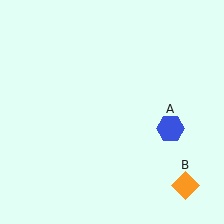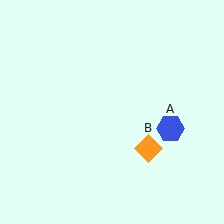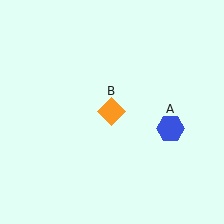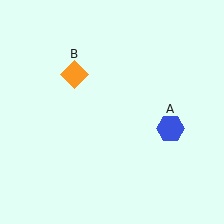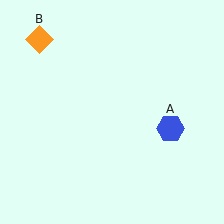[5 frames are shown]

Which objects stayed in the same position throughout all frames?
Blue hexagon (object A) remained stationary.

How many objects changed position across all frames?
1 object changed position: orange diamond (object B).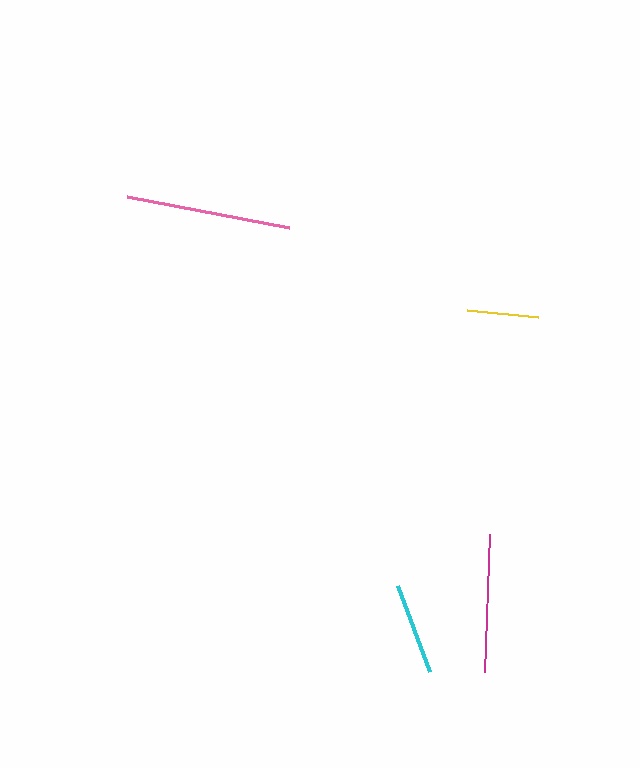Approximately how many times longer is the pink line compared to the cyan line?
The pink line is approximately 1.8 times the length of the cyan line.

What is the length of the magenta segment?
The magenta segment is approximately 138 pixels long.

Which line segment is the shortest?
The yellow line is the shortest at approximately 71 pixels.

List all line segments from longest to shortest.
From longest to shortest: pink, magenta, cyan, yellow.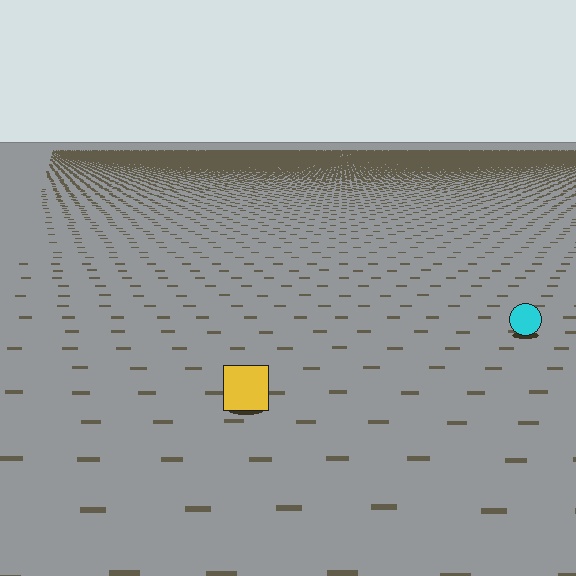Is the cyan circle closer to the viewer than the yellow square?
No. The yellow square is closer — you can tell from the texture gradient: the ground texture is coarser near it.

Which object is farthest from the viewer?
The cyan circle is farthest from the viewer. It appears smaller and the ground texture around it is denser.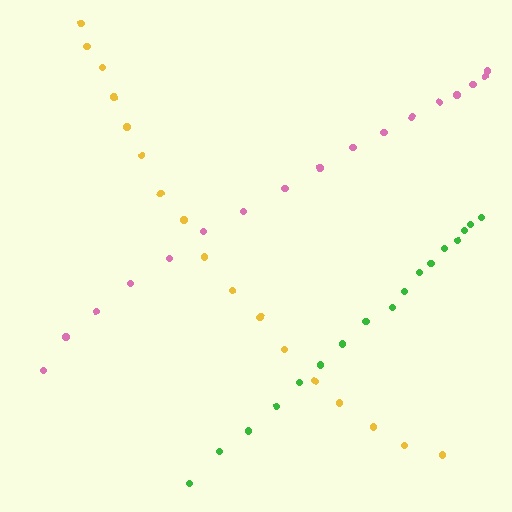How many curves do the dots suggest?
There are 3 distinct paths.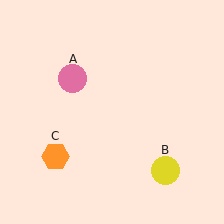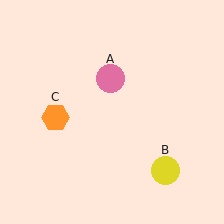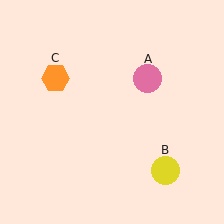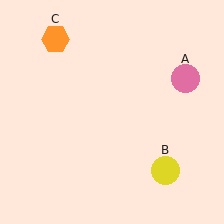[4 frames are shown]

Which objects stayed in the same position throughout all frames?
Yellow circle (object B) remained stationary.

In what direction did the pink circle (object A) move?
The pink circle (object A) moved right.